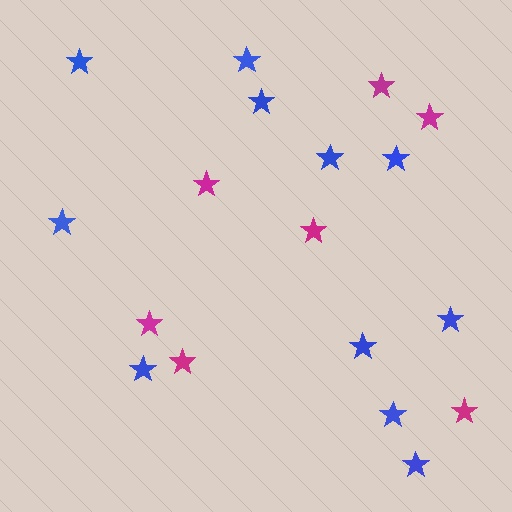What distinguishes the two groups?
There are 2 groups: one group of magenta stars (7) and one group of blue stars (11).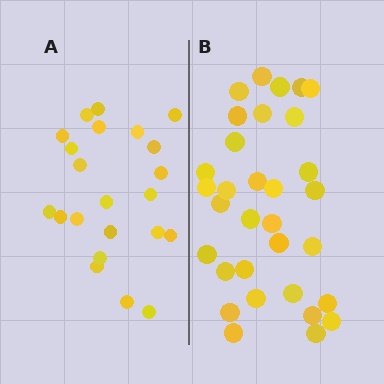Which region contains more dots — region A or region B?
Region B (the right region) has more dots.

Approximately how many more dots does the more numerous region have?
Region B has roughly 10 or so more dots than region A.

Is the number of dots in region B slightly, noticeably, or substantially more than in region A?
Region B has substantially more. The ratio is roughly 1.5 to 1.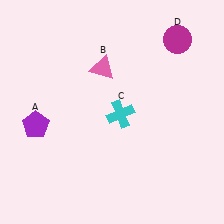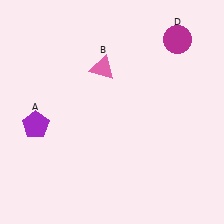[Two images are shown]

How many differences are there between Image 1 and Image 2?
There is 1 difference between the two images.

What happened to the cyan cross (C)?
The cyan cross (C) was removed in Image 2. It was in the bottom-right area of Image 1.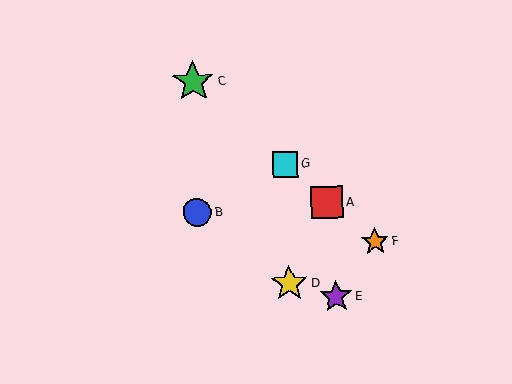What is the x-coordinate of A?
Object A is at x≈327.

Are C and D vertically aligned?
No, C is at x≈193 and D is at x≈289.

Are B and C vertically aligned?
Yes, both are at x≈197.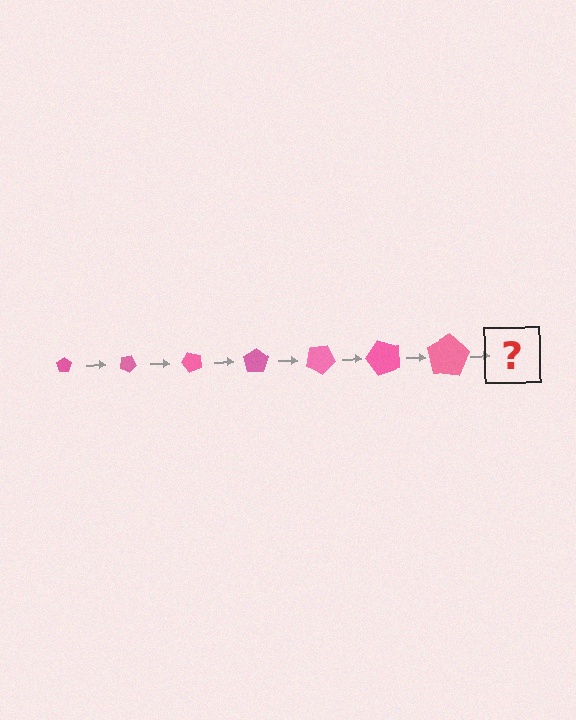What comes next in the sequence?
The next element should be a pentagon, larger than the previous one and rotated 175 degrees from the start.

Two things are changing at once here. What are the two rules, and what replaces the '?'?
The two rules are that the pentagon grows larger each step and it rotates 25 degrees each step. The '?' should be a pentagon, larger than the previous one and rotated 175 degrees from the start.